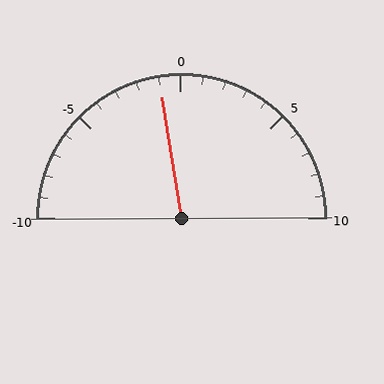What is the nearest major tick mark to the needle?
The nearest major tick mark is 0.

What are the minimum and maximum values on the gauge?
The gauge ranges from -10 to 10.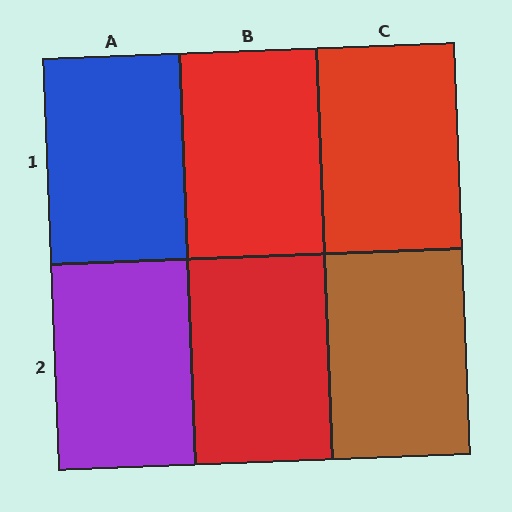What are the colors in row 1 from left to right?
Blue, red, red.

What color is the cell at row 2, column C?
Brown.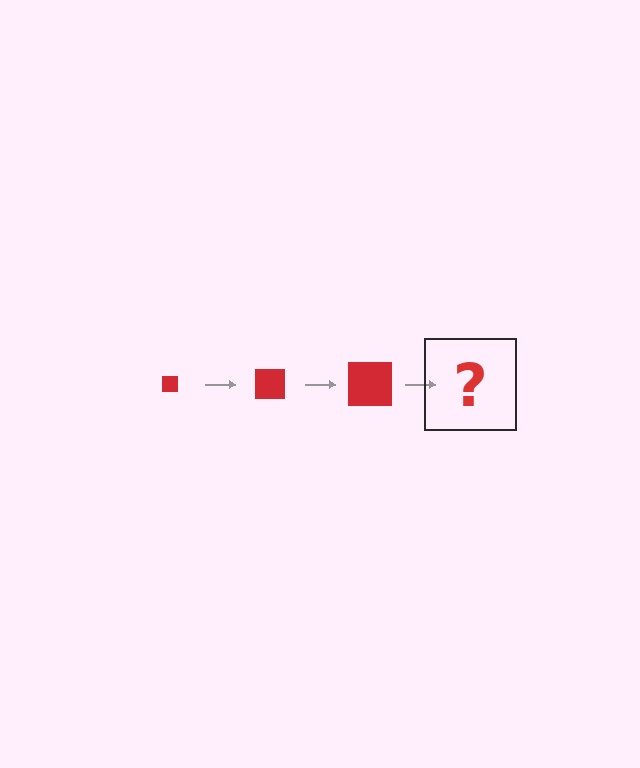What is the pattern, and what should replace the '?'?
The pattern is that the square gets progressively larger each step. The '?' should be a red square, larger than the previous one.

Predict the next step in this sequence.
The next step is a red square, larger than the previous one.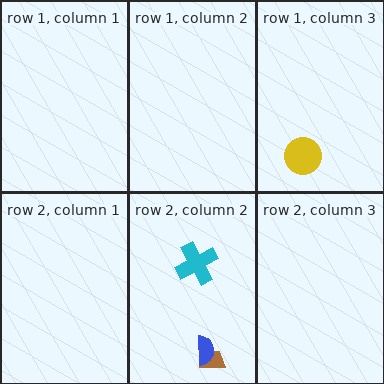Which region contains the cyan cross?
The row 2, column 2 region.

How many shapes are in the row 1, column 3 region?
1.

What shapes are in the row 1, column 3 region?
The yellow circle.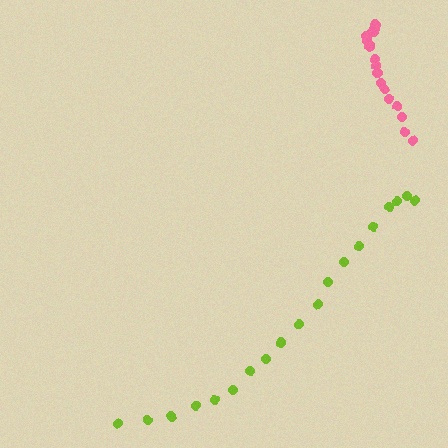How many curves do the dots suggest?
There are 2 distinct paths.